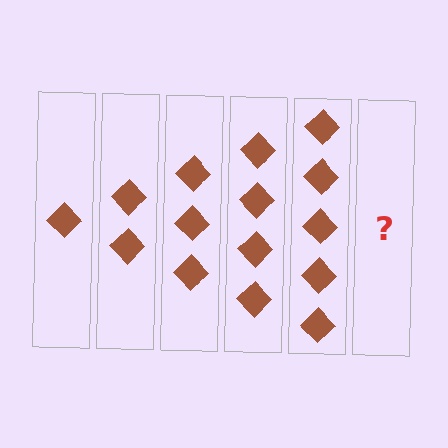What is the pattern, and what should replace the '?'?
The pattern is that each step adds one more diamond. The '?' should be 6 diamonds.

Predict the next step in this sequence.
The next step is 6 diamonds.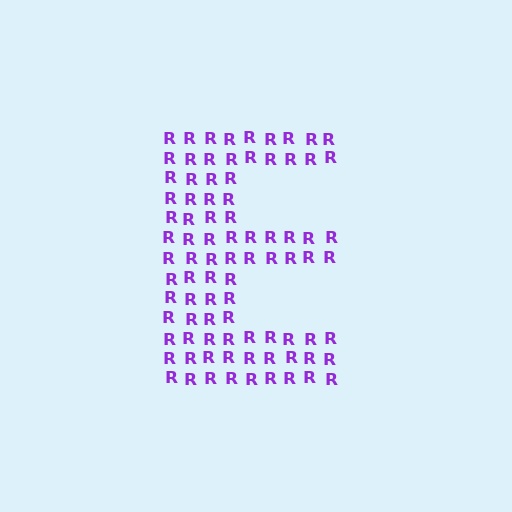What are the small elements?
The small elements are letter R's.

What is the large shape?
The large shape is the letter E.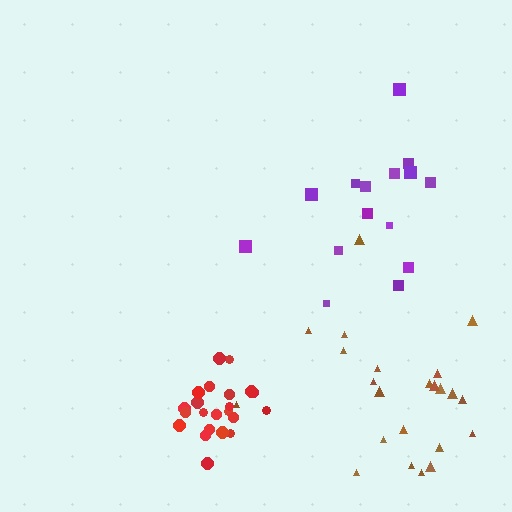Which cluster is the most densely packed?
Red.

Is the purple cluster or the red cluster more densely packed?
Red.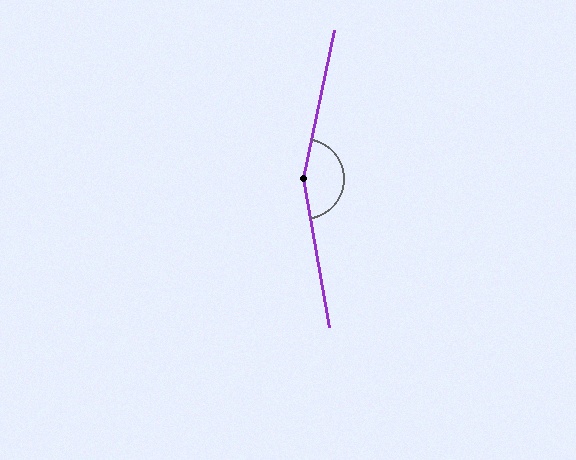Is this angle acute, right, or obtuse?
It is obtuse.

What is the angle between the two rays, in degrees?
Approximately 159 degrees.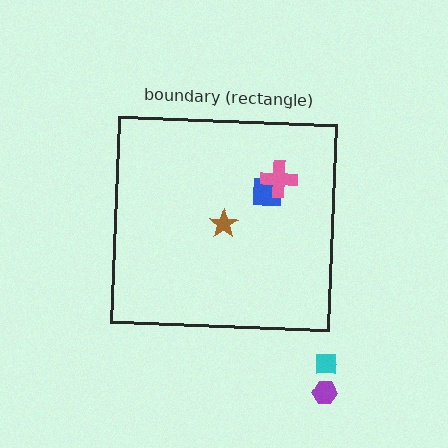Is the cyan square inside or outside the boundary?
Outside.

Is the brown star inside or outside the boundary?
Inside.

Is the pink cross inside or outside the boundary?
Inside.